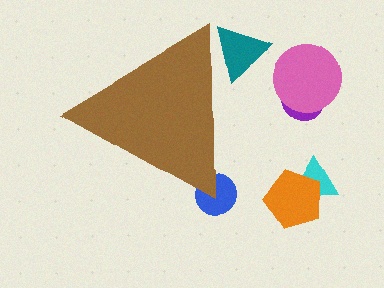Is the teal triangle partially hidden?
Yes, the teal triangle is partially hidden behind the brown triangle.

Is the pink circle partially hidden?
No, the pink circle is fully visible.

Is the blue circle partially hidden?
Yes, the blue circle is partially hidden behind the brown triangle.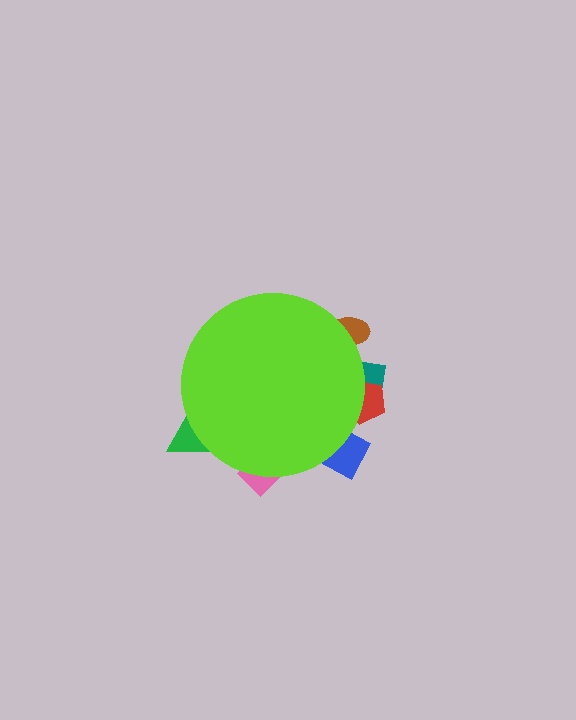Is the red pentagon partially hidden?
Yes, the red pentagon is partially hidden behind the lime circle.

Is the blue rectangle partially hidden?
Yes, the blue rectangle is partially hidden behind the lime circle.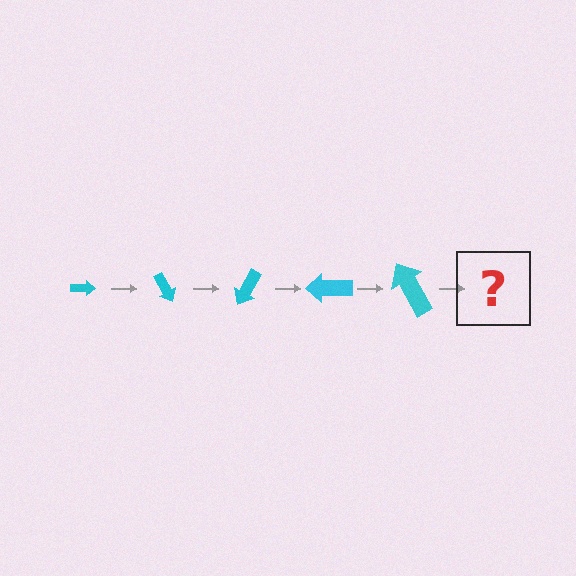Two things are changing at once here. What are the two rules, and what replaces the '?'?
The two rules are that the arrow grows larger each step and it rotates 60 degrees each step. The '?' should be an arrow, larger than the previous one and rotated 300 degrees from the start.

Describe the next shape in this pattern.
It should be an arrow, larger than the previous one and rotated 300 degrees from the start.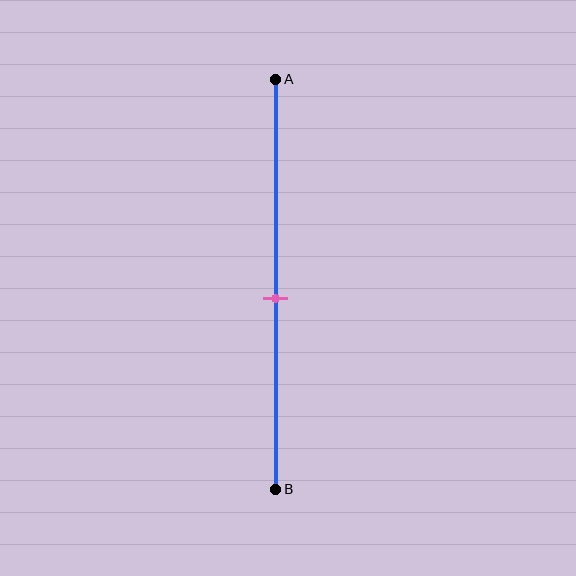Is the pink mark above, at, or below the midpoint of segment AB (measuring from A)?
The pink mark is below the midpoint of segment AB.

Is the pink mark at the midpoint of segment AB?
No, the mark is at about 55% from A, not at the 50% midpoint.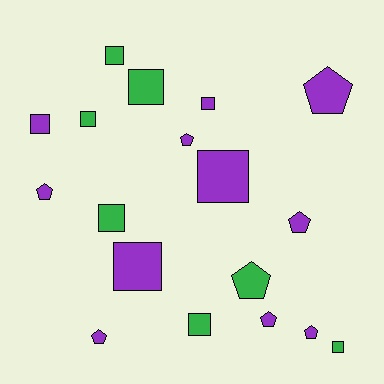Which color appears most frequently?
Purple, with 11 objects.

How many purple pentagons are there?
There are 7 purple pentagons.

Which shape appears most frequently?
Square, with 10 objects.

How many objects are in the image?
There are 18 objects.